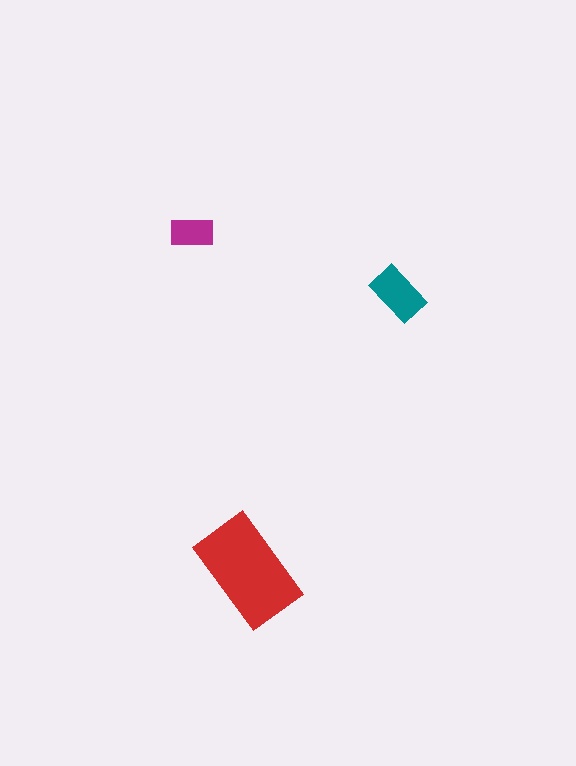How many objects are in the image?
There are 3 objects in the image.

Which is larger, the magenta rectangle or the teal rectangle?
The teal one.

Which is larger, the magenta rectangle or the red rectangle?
The red one.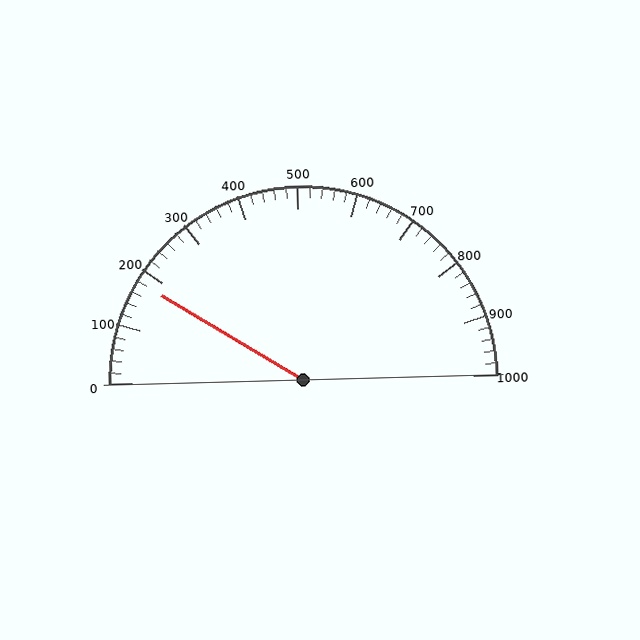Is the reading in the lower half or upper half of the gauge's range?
The reading is in the lower half of the range (0 to 1000).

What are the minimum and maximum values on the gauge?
The gauge ranges from 0 to 1000.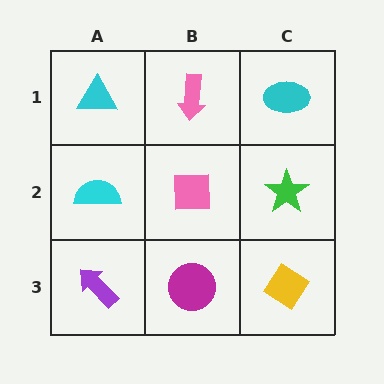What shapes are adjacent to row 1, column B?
A pink square (row 2, column B), a cyan triangle (row 1, column A), a cyan ellipse (row 1, column C).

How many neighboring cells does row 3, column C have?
2.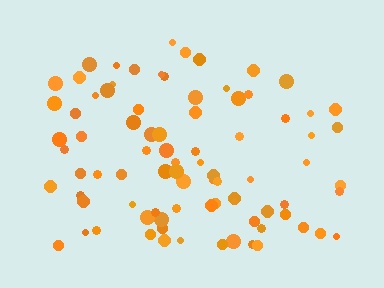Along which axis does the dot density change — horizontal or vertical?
Vertical.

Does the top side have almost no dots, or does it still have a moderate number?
Still a moderate number, just noticeably fewer than the bottom.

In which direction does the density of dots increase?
From top to bottom, with the bottom side densest.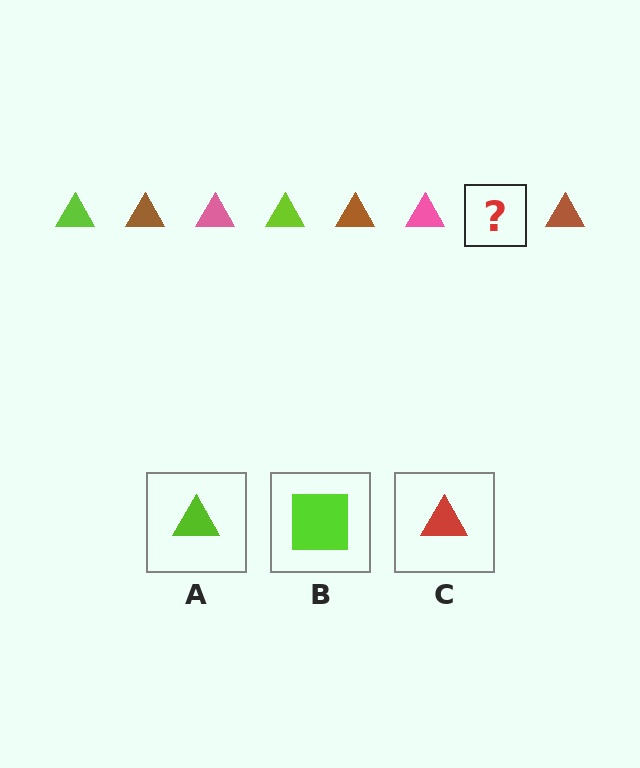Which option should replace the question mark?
Option A.